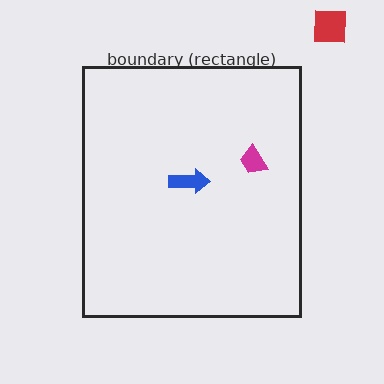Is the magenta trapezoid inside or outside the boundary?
Inside.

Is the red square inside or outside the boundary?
Outside.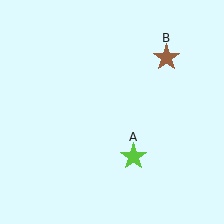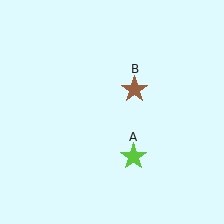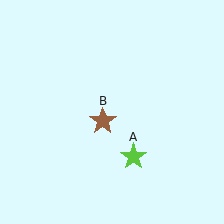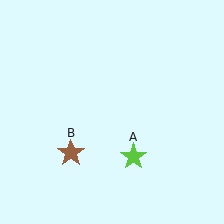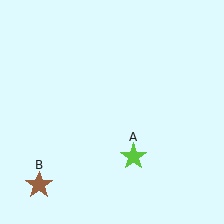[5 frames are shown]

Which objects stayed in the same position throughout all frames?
Lime star (object A) remained stationary.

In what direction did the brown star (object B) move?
The brown star (object B) moved down and to the left.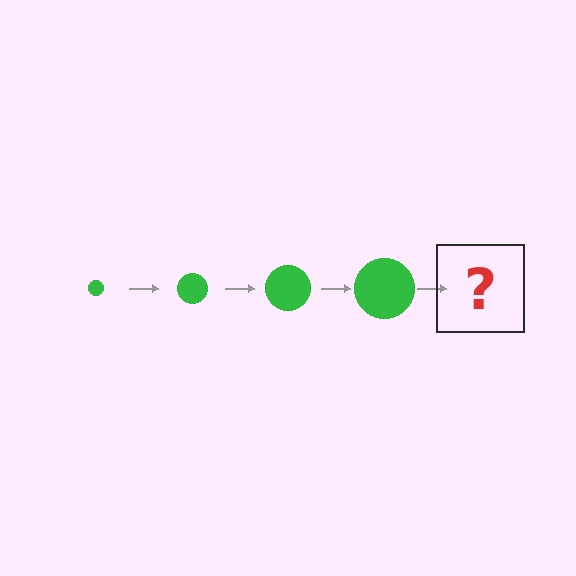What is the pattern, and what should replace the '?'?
The pattern is that the circle gets progressively larger each step. The '?' should be a green circle, larger than the previous one.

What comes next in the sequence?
The next element should be a green circle, larger than the previous one.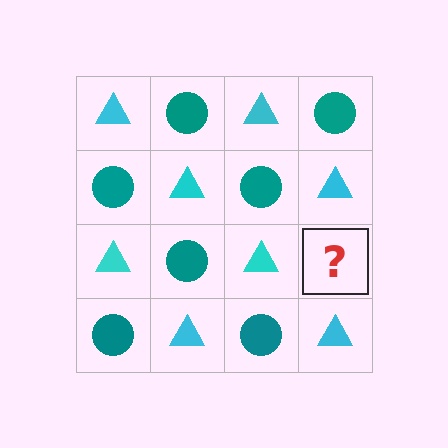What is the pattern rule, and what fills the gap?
The rule is that it alternates cyan triangle and teal circle in a checkerboard pattern. The gap should be filled with a teal circle.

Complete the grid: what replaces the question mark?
The question mark should be replaced with a teal circle.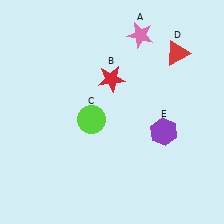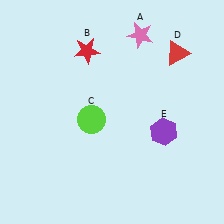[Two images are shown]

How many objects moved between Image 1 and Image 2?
1 object moved between the two images.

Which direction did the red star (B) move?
The red star (B) moved up.